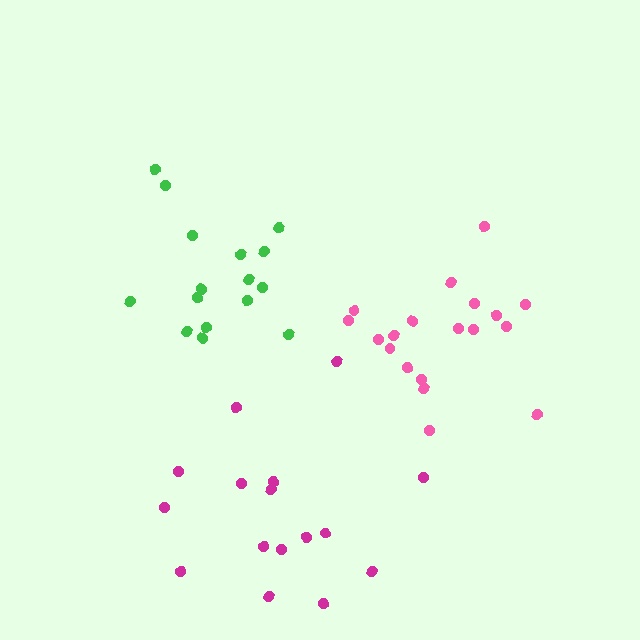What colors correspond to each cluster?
The clusters are colored: green, pink, magenta.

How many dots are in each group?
Group 1: 16 dots, Group 2: 19 dots, Group 3: 16 dots (51 total).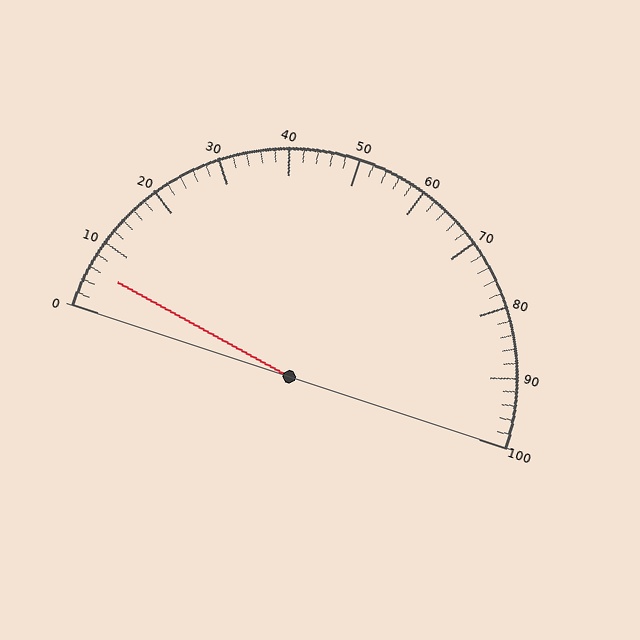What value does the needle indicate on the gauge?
The needle indicates approximately 6.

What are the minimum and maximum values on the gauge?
The gauge ranges from 0 to 100.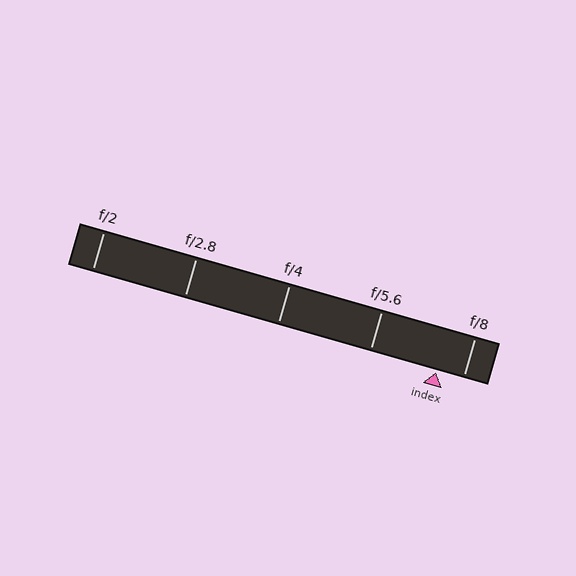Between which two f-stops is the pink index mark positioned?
The index mark is between f/5.6 and f/8.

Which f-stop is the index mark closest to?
The index mark is closest to f/8.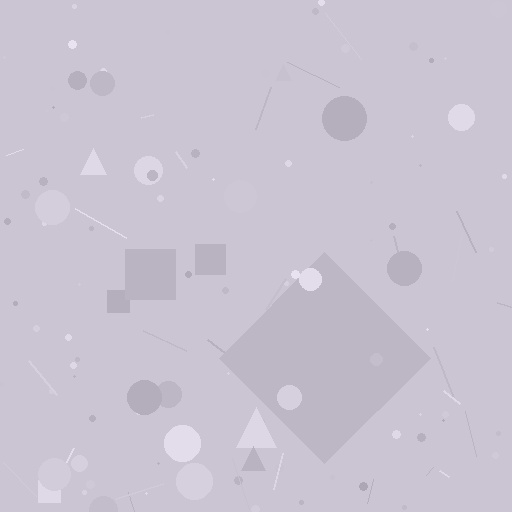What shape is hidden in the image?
A diamond is hidden in the image.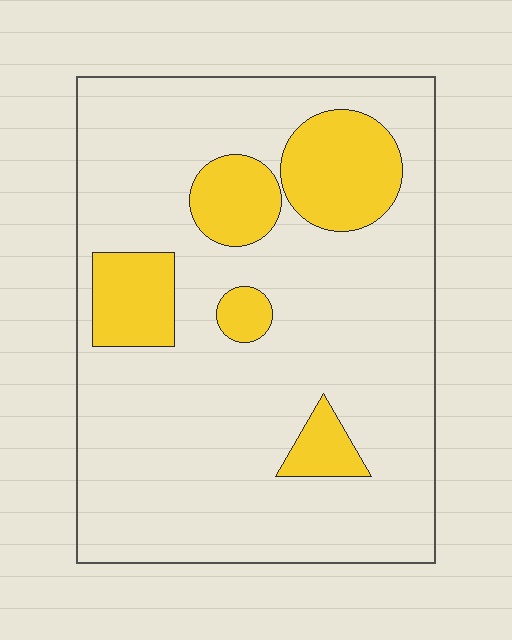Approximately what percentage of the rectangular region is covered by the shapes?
Approximately 20%.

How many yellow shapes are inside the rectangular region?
5.